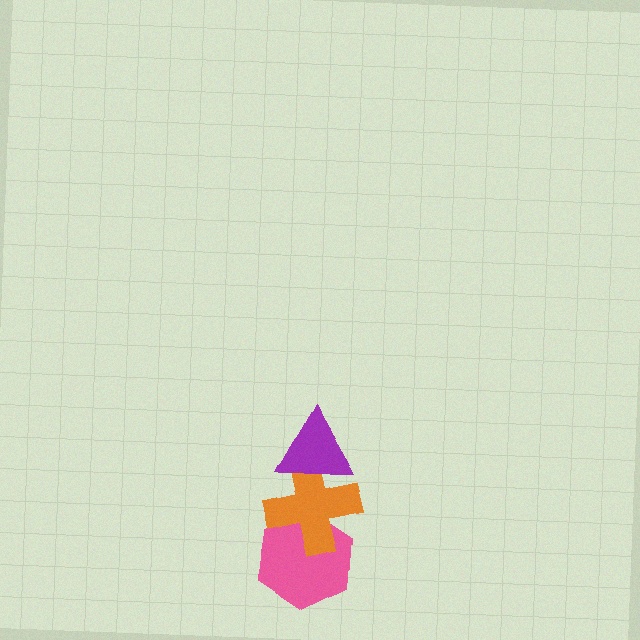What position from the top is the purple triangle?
The purple triangle is 1st from the top.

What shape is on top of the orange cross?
The purple triangle is on top of the orange cross.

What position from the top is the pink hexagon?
The pink hexagon is 3rd from the top.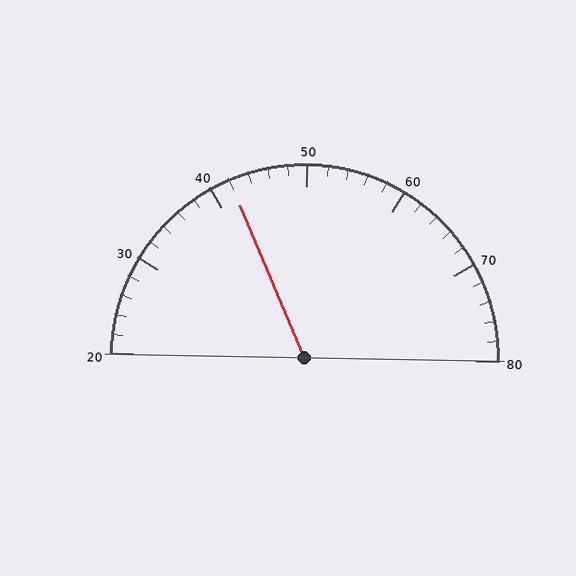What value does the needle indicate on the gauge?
The needle indicates approximately 42.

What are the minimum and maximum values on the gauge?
The gauge ranges from 20 to 80.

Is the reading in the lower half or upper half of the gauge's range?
The reading is in the lower half of the range (20 to 80).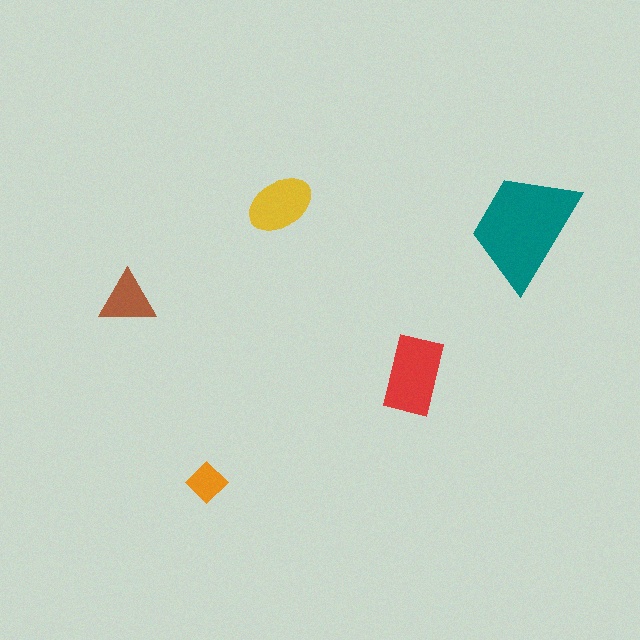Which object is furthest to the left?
The brown triangle is leftmost.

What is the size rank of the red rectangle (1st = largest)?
2nd.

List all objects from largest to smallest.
The teal trapezoid, the red rectangle, the yellow ellipse, the brown triangle, the orange diamond.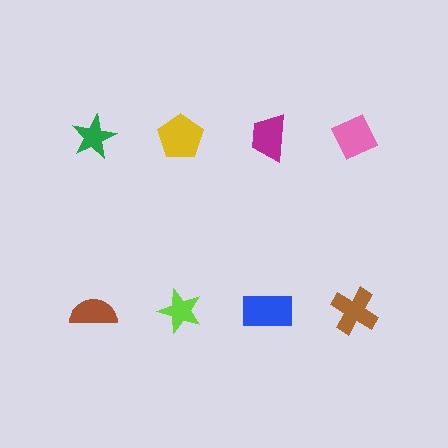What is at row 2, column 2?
A lime star.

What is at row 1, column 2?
A yellow pentagon.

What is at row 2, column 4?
A brown cross.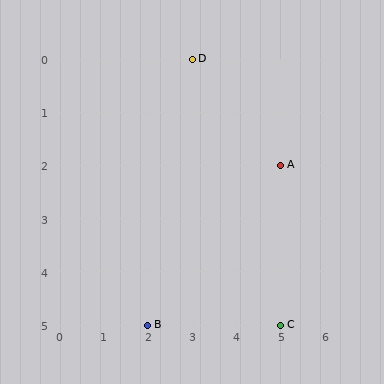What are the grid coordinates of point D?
Point D is at grid coordinates (3, 0).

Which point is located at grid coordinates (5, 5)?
Point C is at (5, 5).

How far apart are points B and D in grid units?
Points B and D are 1 column and 5 rows apart (about 5.1 grid units diagonally).